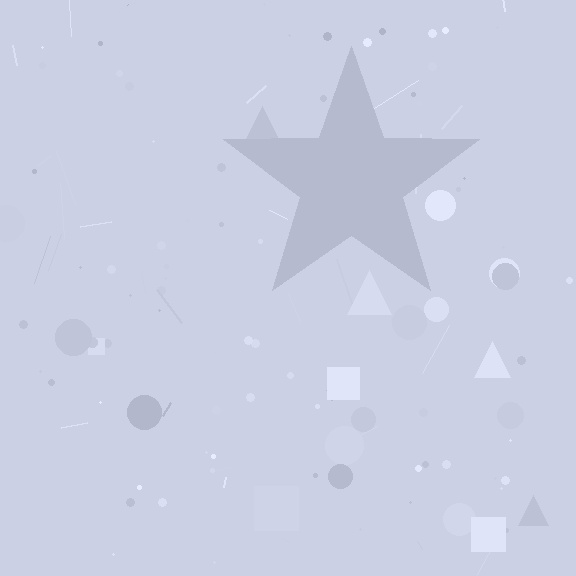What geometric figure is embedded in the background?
A star is embedded in the background.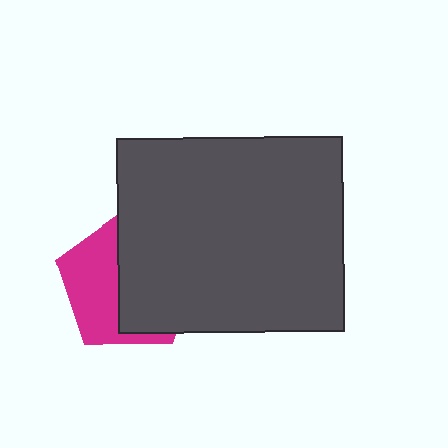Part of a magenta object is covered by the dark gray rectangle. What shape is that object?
It is a pentagon.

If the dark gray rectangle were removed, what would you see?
You would see the complete magenta pentagon.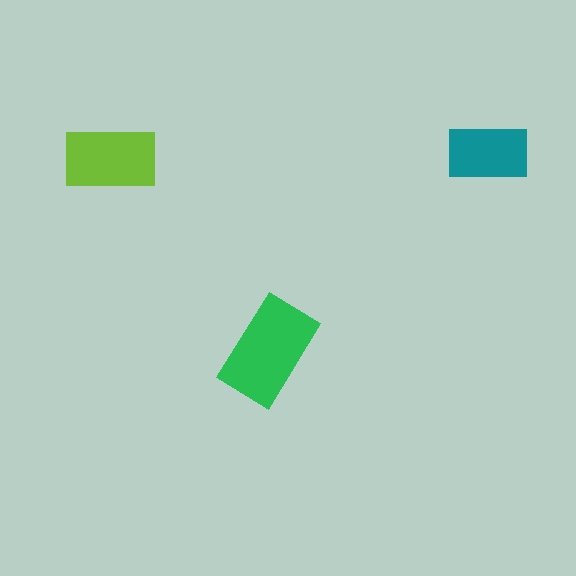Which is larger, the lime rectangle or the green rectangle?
The green one.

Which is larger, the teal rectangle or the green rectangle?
The green one.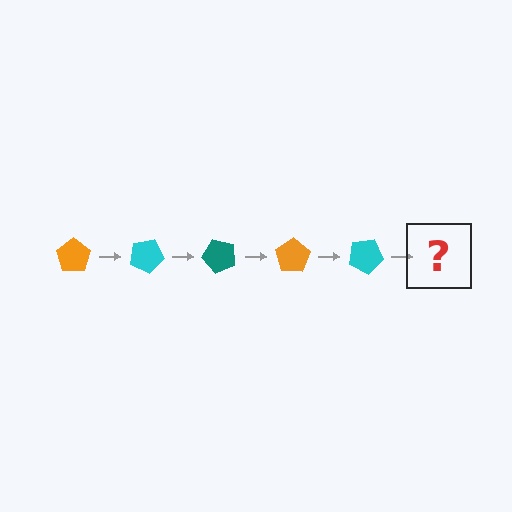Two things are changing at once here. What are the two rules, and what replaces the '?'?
The two rules are that it rotates 25 degrees each step and the color cycles through orange, cyan, and teal. The '?' should be a teal pentagon, rotated 125 degrees from the start.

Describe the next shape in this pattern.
It should be a teal pentagon, rotated 125 degrees from the start.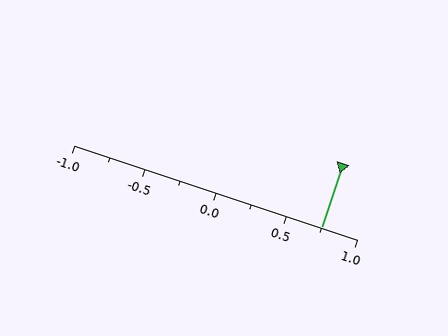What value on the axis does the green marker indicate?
The marker indicates approximately 0.75.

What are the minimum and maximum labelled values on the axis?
The axis runs from -1.0 to 1.0.